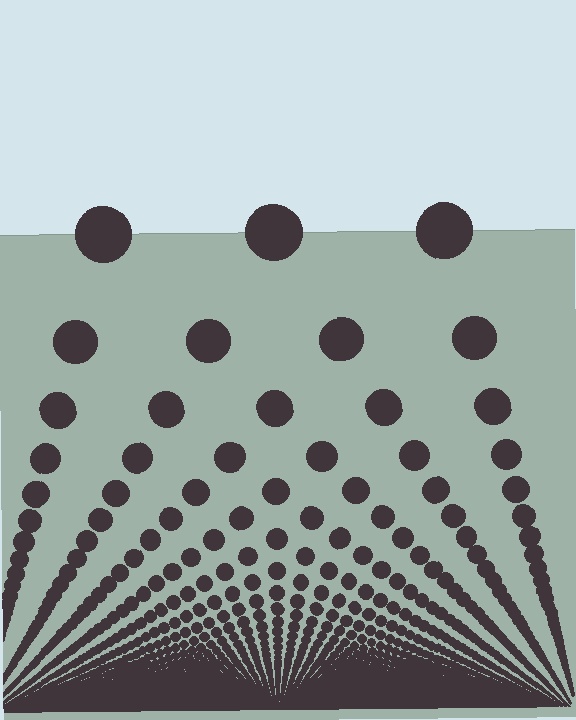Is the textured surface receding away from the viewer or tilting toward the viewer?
The surface appears to tilt toward the viewer. Texture elements get larger and sparser toward the top.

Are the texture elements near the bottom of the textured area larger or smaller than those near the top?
Smaller. The gradient is inverted — elements near the bottom are smaller and denser.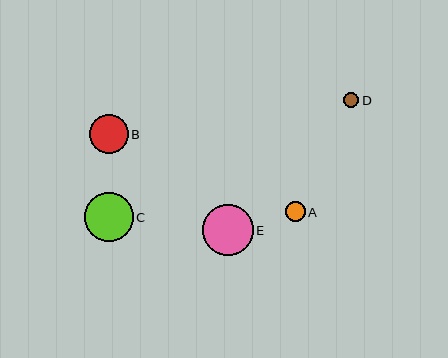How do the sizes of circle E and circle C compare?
Circle E and circle C are approximately the same size.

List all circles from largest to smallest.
From largest to smallest: E, C, B, A, D.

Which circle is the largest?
Circle E is the largest with a size of approximately 51 pixels.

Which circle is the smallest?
Circle D is the smallest with a size of approximately 15 pixels.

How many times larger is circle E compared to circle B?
Circle E is approximately 1.3 times the size of circle B.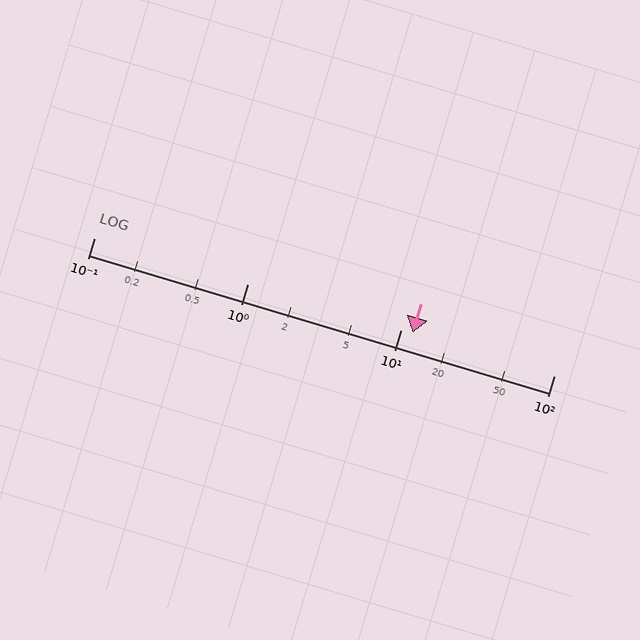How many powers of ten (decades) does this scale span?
The scale spans 3 decades, from 0.1 to 100.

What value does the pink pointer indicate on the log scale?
The pointer indicates approximately 12.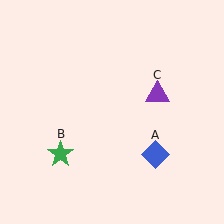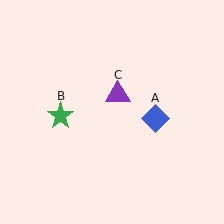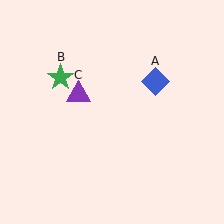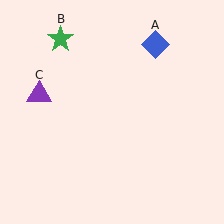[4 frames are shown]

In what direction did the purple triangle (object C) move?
The purple triangle (object C) moved left.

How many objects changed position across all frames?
3 objects changed position: blue diamond (object A), green star (object B), purple triangle (object C).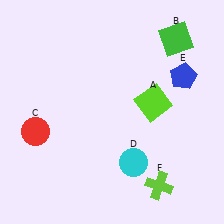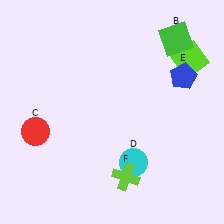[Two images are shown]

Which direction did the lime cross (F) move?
The lime cross (F) moved left.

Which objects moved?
The objects that moved are: the lime square (A), the lime cross (F).